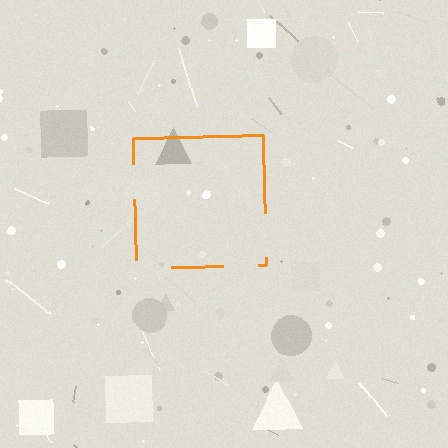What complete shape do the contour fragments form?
The contour fragments form a square.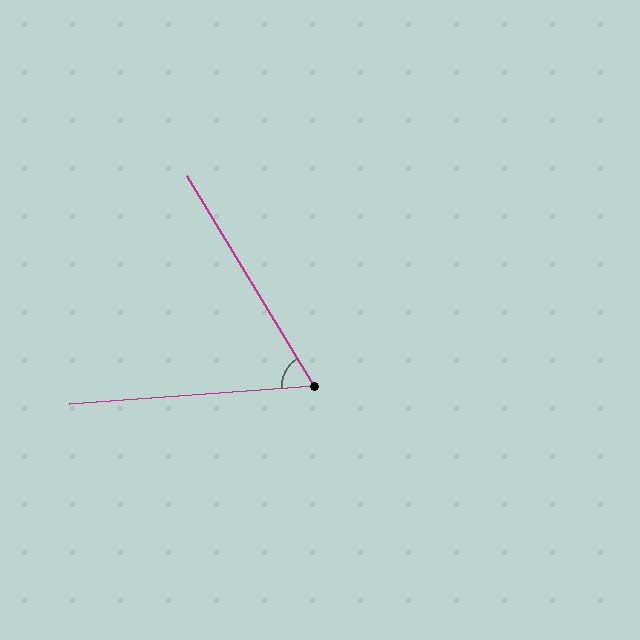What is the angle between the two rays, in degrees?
Approximately 63 degrees.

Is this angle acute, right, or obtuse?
It is acute.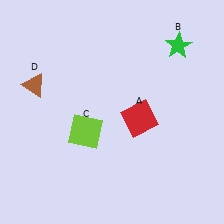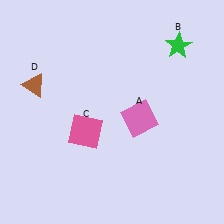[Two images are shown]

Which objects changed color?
A changed from red to pink. C changed from lime to pink.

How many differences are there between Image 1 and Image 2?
There are 2 differences between the two images.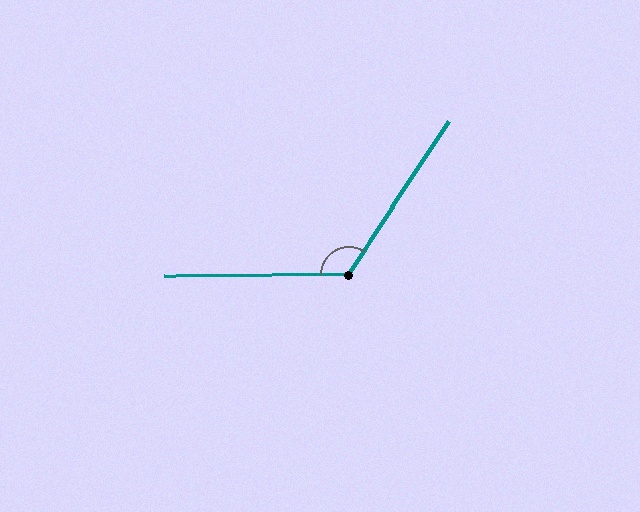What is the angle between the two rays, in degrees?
Approximately 124 degrees.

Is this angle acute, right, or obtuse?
It is obtuse.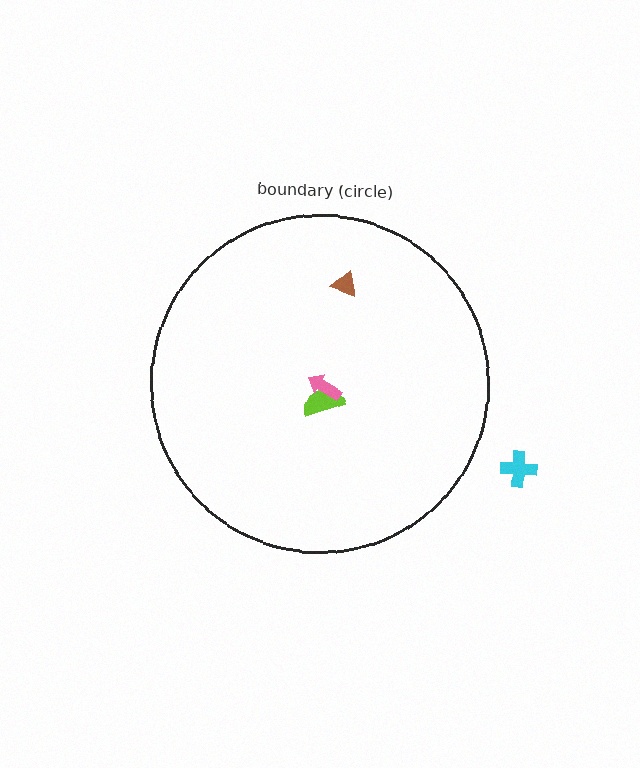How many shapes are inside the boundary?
3 inside, 1 outside.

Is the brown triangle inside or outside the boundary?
Inside.